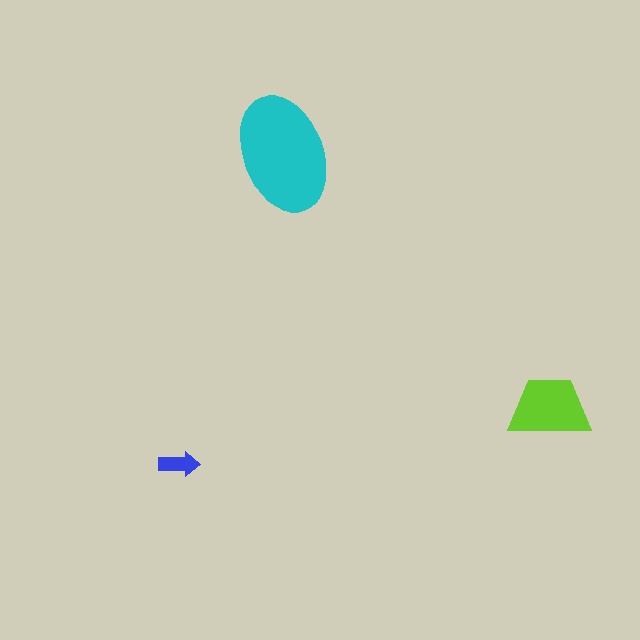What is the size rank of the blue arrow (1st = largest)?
3rd.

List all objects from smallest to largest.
The blue arrow, the lime trapezoid, the cyan ellipse.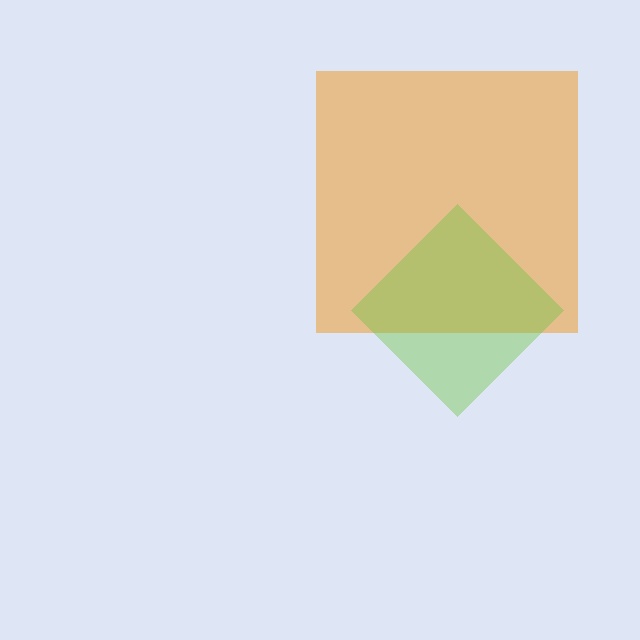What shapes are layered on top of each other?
The layered shapes are: an orange square, a lime diamond.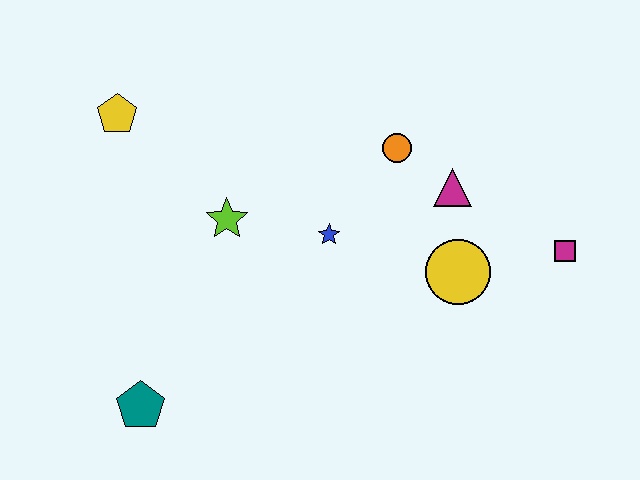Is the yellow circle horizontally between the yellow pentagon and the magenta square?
Yes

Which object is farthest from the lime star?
The magenta square is farthest from the lime star.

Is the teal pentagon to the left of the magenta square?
Yes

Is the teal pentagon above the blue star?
No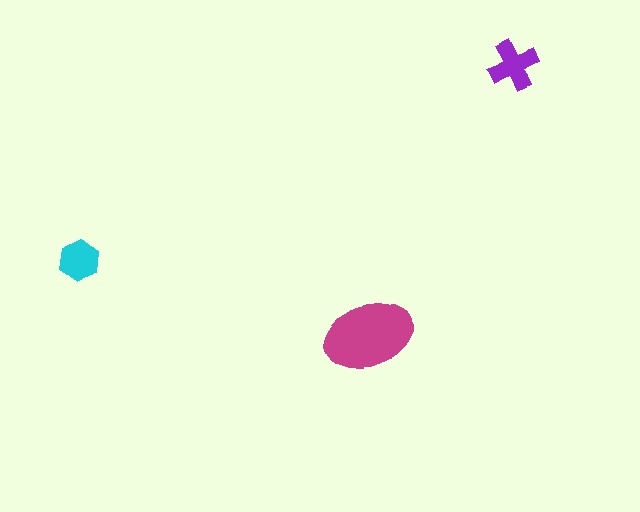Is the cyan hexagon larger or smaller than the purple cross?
Smaller.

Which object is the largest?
The magenta ellipse.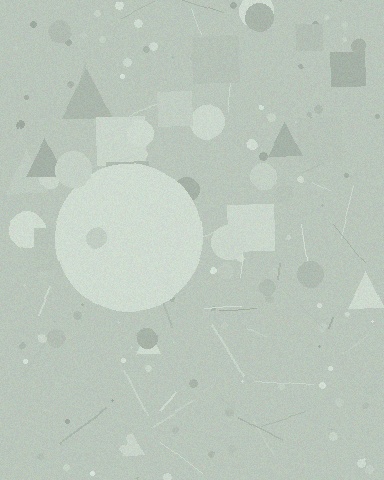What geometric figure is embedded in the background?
A circle is embedded in the background.